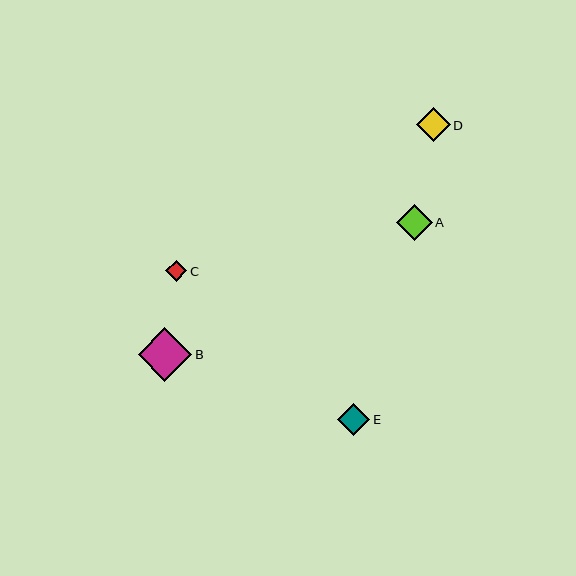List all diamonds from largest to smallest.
From largest to smallest: B, A, D, E, C.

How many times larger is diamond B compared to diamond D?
Diamond B is approximately 1.6 times the size of diamond D.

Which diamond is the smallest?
Diamond C is the smallest with a size of approximately 21 pixels.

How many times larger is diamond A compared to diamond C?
Diamond A is approximately 1.7 times the size of diamond C.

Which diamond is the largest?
Diamond B is the largest with a size of approximately 53 pixels.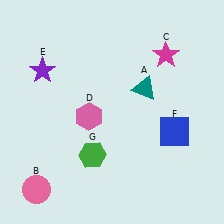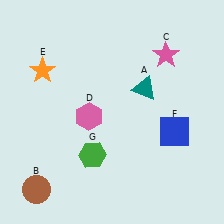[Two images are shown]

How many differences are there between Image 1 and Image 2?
There are 3 differences between the two images.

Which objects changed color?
B changed from pink to brown. C changed from magenta to pink. E changed from purple to orange.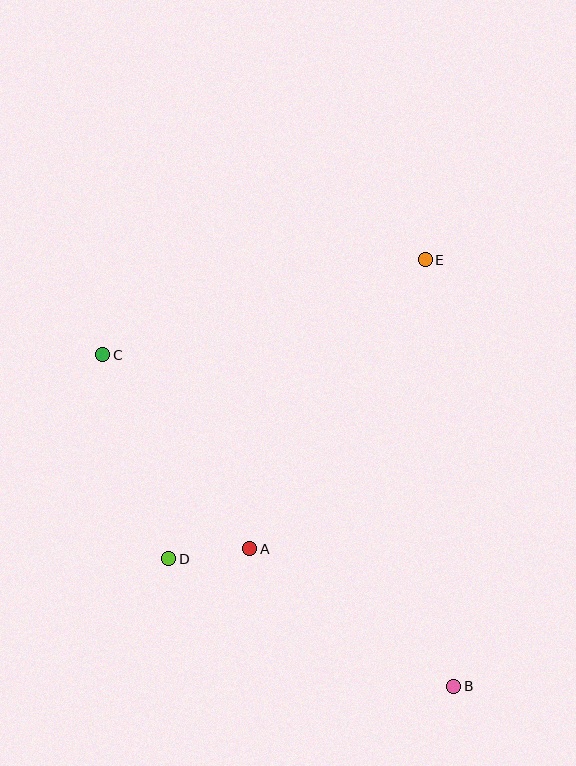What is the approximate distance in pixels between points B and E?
The distance between B and E is approximately 428 pixels.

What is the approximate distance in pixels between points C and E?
The distance between C and E is approximately 336 pixels.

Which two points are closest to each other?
Points A and D are closest to each other.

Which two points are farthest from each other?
Points B and C are farthest from each other.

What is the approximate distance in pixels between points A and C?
The distance between A and C is approximately 244 pixels.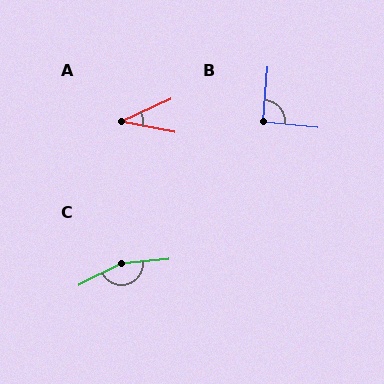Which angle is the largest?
C, at approximately 158 degrees.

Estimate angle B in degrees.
Approximately 91 degrees.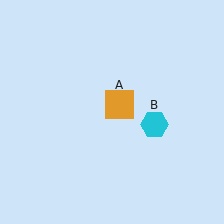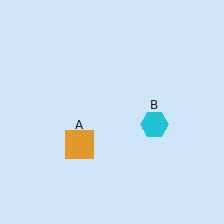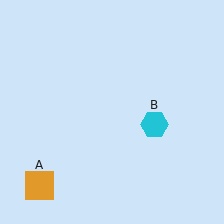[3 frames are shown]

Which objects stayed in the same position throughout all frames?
Cyan hexagon (object B) remained stationary.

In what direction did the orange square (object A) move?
The orange square (object A) moved down and to the left.